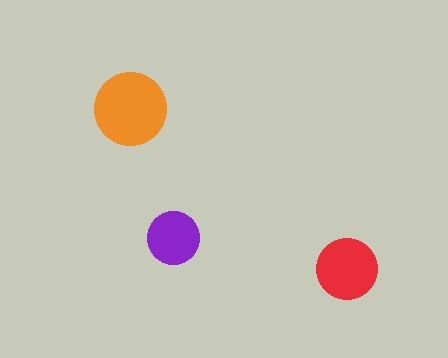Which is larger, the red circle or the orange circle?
The orange one.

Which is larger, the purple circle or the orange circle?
The orange one.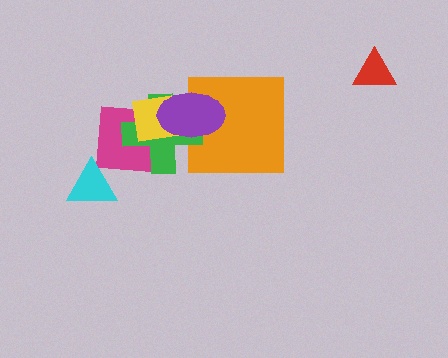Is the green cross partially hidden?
Yes, it is partially covered by another shape.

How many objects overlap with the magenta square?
4 objects overlap with the magenta square.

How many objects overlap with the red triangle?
0 objects overlap with the red triangle.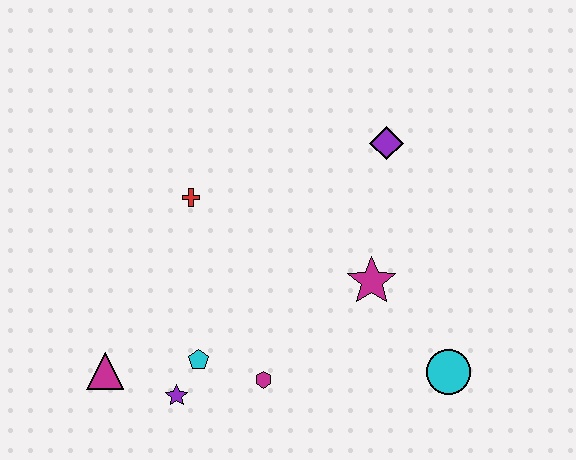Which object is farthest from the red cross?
The cyan circle is farthest from the red cross.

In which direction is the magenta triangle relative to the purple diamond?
The magenta triangle is to the left of the purple diamond.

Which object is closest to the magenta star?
The cyan circle is closest to the magenta star.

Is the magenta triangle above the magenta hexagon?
Yes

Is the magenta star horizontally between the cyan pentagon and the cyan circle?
Yes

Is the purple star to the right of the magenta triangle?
Yes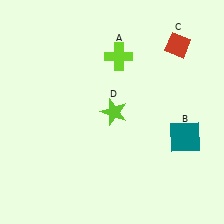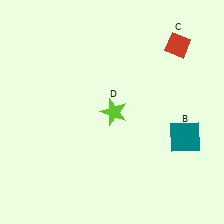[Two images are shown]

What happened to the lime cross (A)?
The lime cross (A) was removed in Image 2. It was in the top-right area of Image 1.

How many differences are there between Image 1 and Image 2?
There is 1 difference between the two images.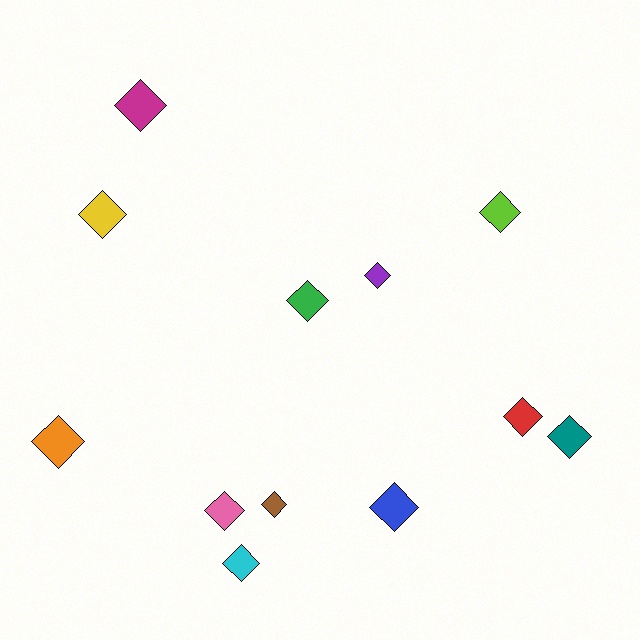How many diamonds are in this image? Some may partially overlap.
There are 12 diamonds.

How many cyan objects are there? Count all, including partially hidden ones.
There is 1 cyan object.